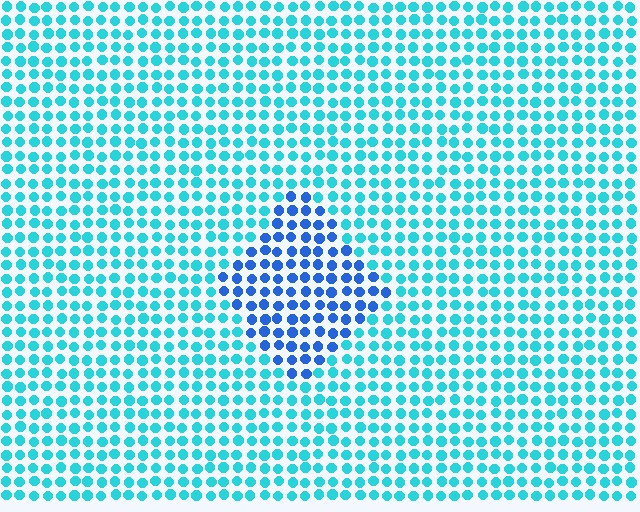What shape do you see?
I see a diamond.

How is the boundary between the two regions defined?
The boundary is defined purely by a slight shift in hue (about 37 degrees). Spacing, size, and orientation are identical on both sides.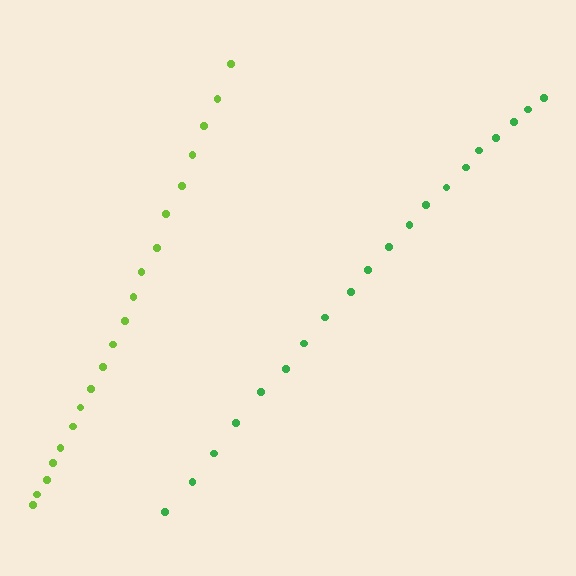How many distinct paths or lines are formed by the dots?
There are 2 distinct paths.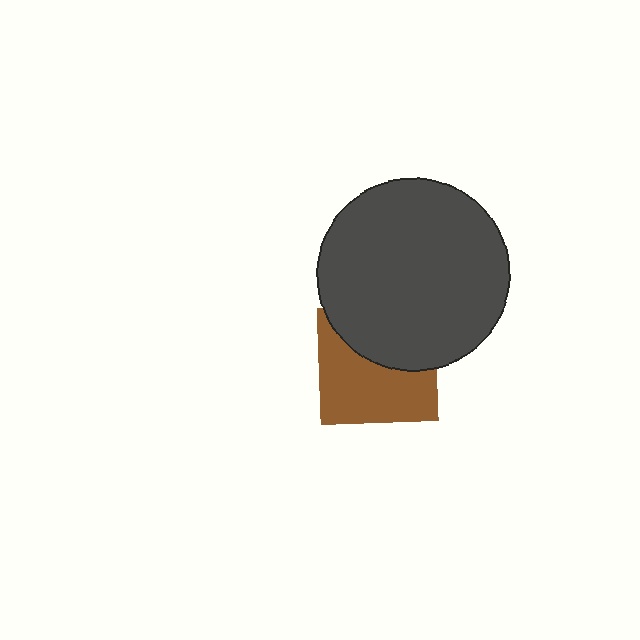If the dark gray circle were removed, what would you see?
You would see the complete brown square.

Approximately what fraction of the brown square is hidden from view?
Roughly 43% of the brown square is hidden behind the dark gray circle.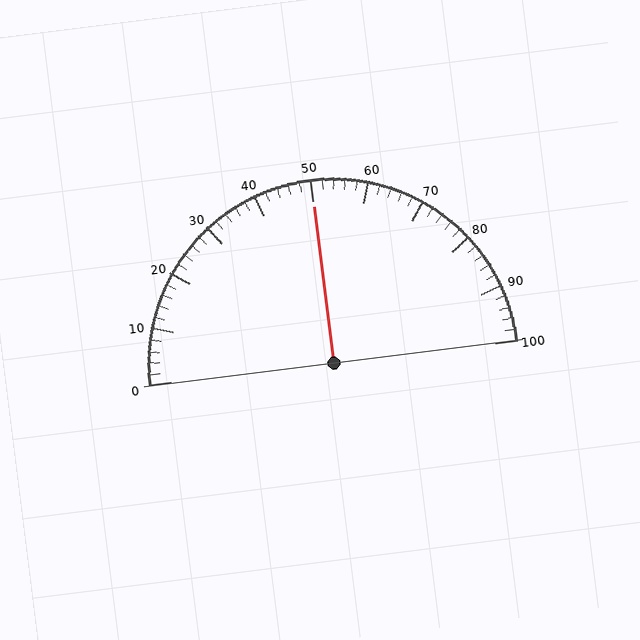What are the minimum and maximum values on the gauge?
The gauge ranges from 0 to 100.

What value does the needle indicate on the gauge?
The needle indicates approximately 50.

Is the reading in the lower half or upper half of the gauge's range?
The reading is in the upper half of the range (0 to 100).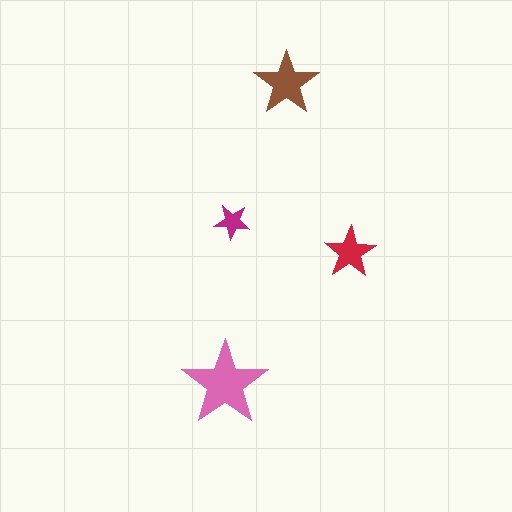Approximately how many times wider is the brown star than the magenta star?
About 2 times wider.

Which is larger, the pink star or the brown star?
The pink one.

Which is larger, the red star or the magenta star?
The red one.